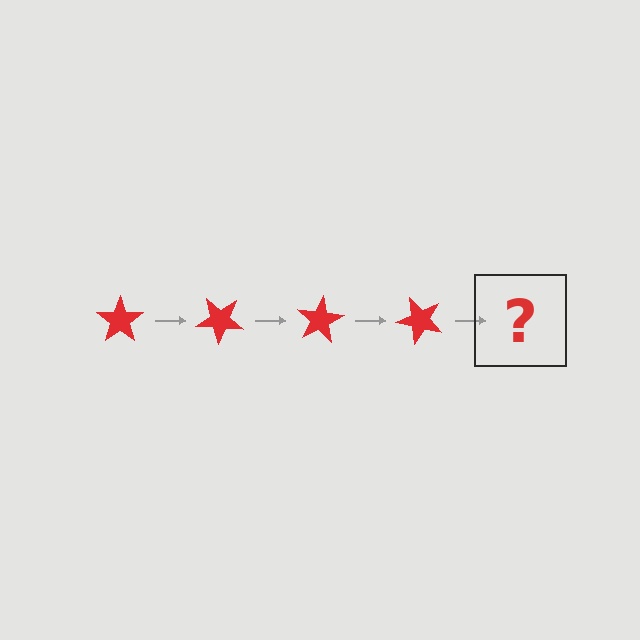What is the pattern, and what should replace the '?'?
The pattern is that the star rotates 40 degrees each step. The '?' should be a red star rotated 160 degrees.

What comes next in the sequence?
The next element should be a red star rotated 160 degrees.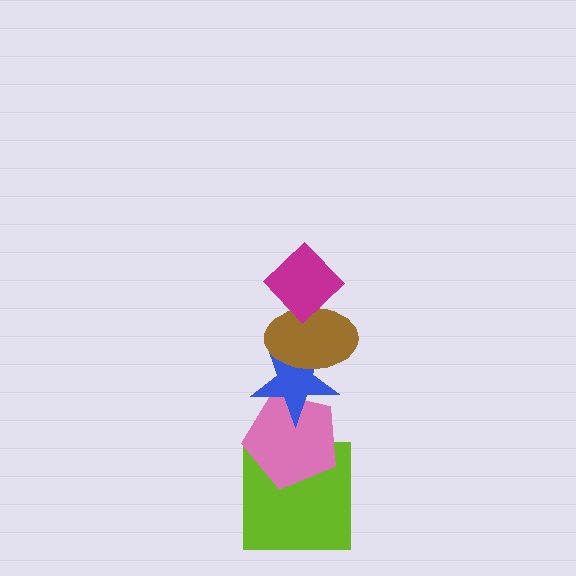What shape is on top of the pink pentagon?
The blue star is on top of the pink pentagon.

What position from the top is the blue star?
The blue star is 3rd from the top.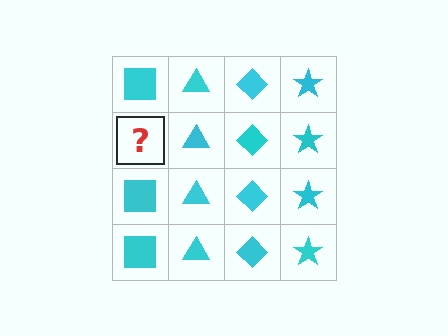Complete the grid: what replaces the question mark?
The question mark should be replaced with a cyan square.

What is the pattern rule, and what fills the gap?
The rule is that each column has a consistent shape. The gap should be filled with a cyan square.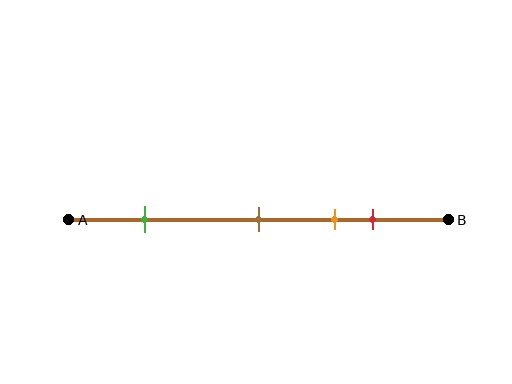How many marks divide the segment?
There are 4 marks dividing the segment.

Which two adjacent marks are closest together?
The orange and red marks are the closest adjacent pair.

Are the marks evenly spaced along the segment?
No, the marks are not evenly spaced.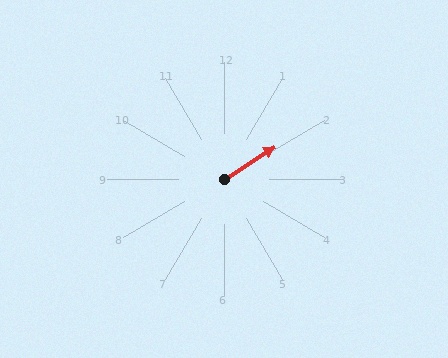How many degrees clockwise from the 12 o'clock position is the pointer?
Approximately 57 degrees.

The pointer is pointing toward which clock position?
Roughly 2 o'clock.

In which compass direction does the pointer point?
Northeast.